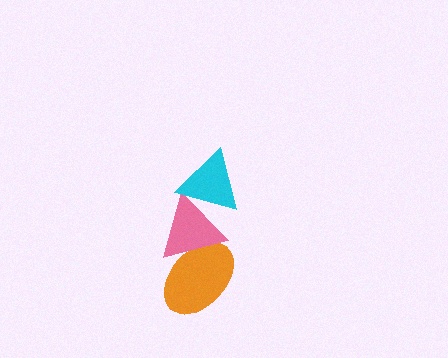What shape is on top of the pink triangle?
The cyan triangle is on top of the pink triangle.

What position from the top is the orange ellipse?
The orange ellipse is 3rd from the top.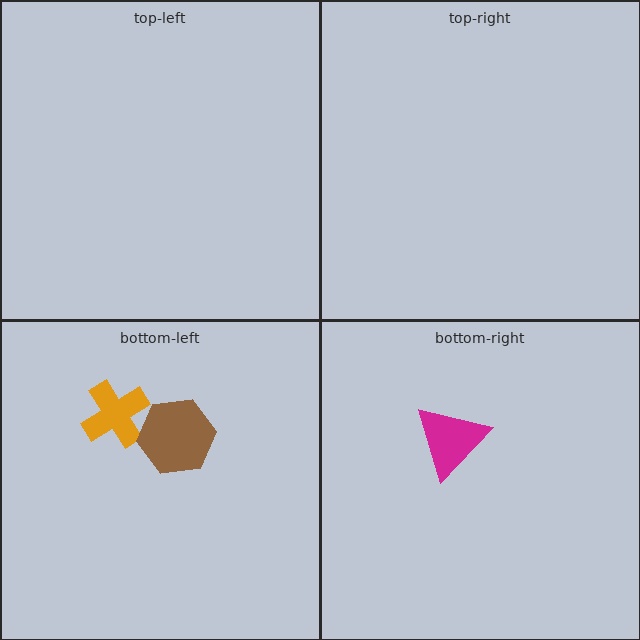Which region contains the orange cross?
The bottom-left region.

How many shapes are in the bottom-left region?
2.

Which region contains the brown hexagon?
The bottom-left region.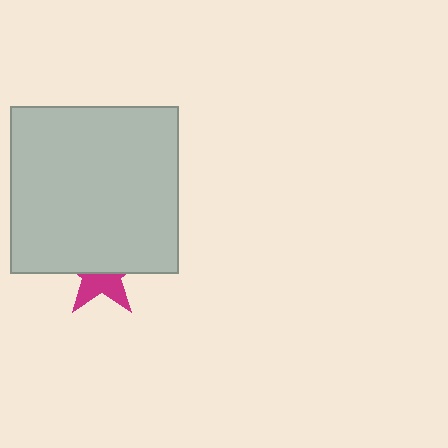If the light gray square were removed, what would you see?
You would see the complete magenta star.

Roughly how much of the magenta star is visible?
A small part of it is visible (roughly 43%).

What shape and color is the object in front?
The object in front is a light gray square.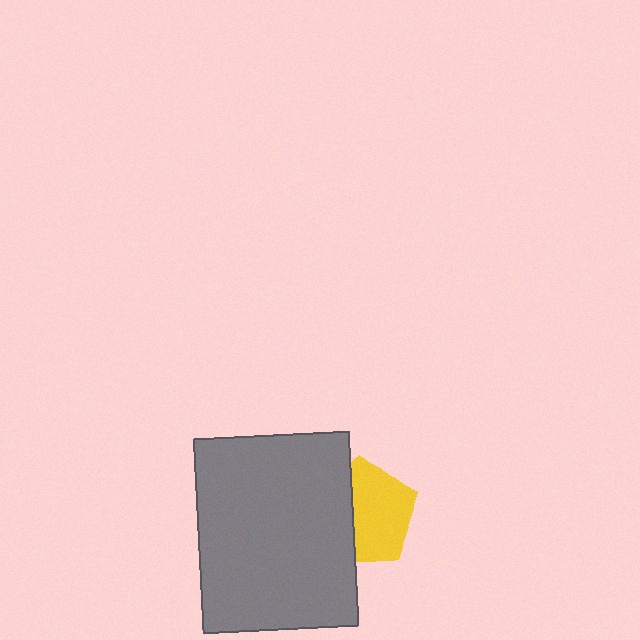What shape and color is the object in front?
The object in front is a gray rectangle.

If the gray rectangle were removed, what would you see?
You would see the complete yellow pentagon.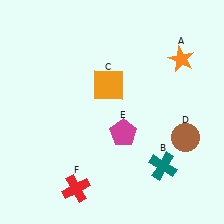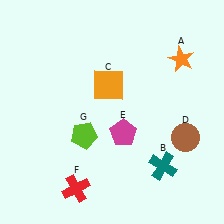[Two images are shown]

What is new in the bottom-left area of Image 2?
A lime pentagon (G) was added in the bottom-left area of Image 2.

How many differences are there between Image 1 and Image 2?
There is 1 difference between the two images.